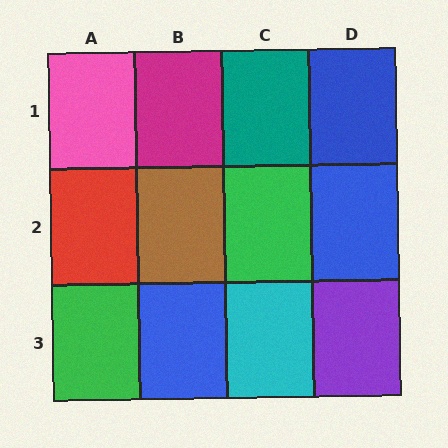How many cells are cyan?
1 cell is cyan.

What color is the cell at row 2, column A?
Red.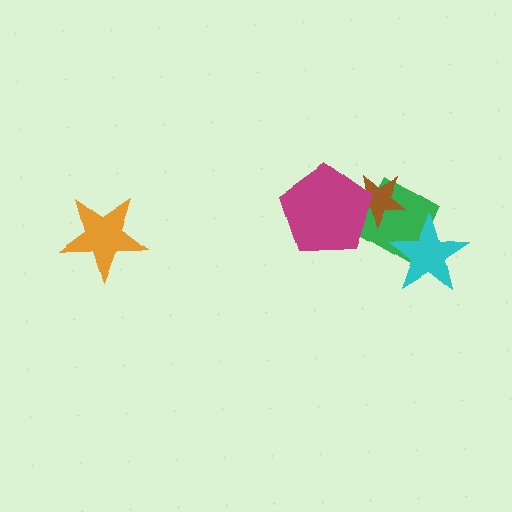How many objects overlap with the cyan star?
1 object overlaps with the cyan star.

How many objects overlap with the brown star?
2 objects overlap with the brown star.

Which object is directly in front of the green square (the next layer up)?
The cyan star is directly in front of the green square.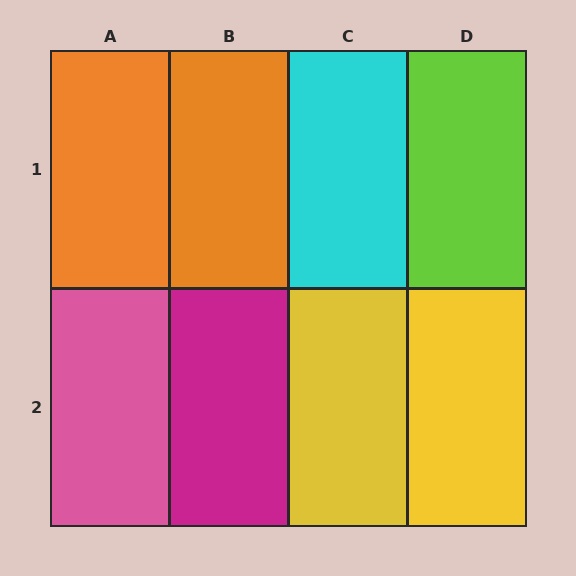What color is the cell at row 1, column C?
Cyan.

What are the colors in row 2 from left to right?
Pink, magenta, yellow, yellow.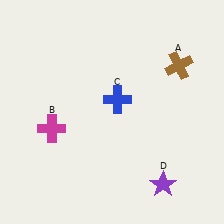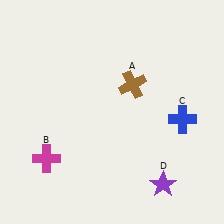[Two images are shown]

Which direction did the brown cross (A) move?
The brown cross (A) moved left.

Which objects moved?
The objects that moved are: the brown cross (A), the magenta cross (B), the blue cross (C).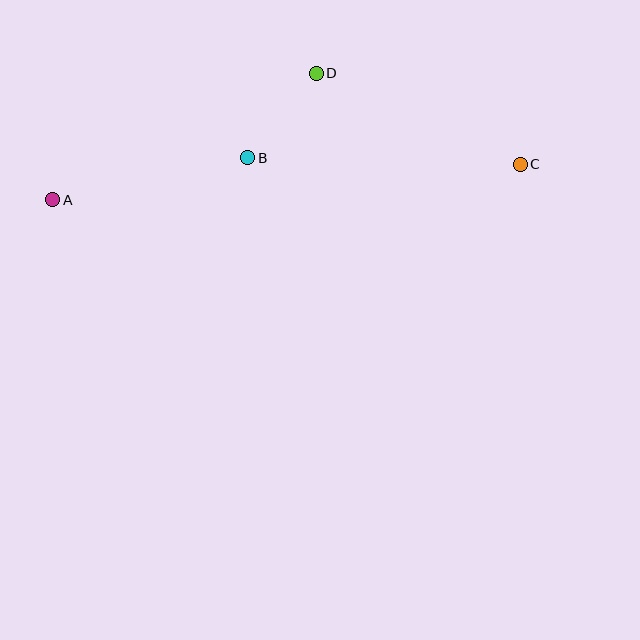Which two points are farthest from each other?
Points A and C are farthest from each other.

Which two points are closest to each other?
Points B and D are closest to each other.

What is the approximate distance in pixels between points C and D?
The distance between C and D is approximately 224 pixels.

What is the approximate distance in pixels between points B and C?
The distance between B and C is approximately 273 pixels.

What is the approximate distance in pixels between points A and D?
The distance between A and D is approximately 292 pixels.